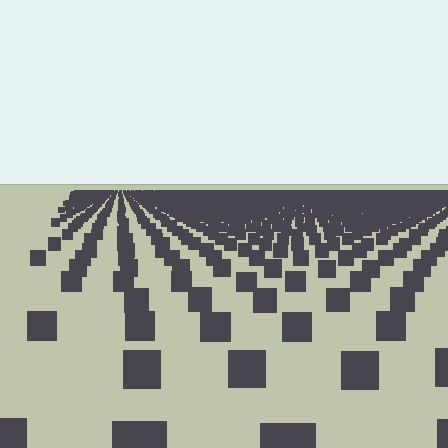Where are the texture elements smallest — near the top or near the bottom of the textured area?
Near the top.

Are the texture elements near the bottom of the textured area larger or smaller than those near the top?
Larger. Near the bottom, elements are closer to the viewer and appear at a bigger on-screen size.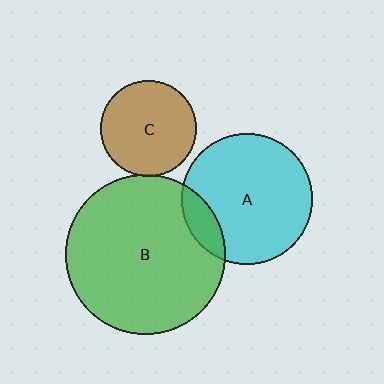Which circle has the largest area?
Circle B (green).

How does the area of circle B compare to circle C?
Approximately 2.8 times.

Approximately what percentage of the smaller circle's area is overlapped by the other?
Approximately 5%.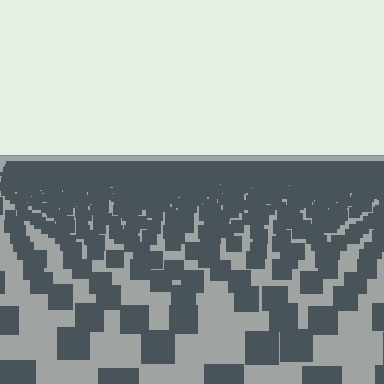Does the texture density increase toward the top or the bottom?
Density increases toward the top.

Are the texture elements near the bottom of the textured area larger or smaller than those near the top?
Larger. Near the bottom, elements are closer to the viewer and appear at a bigger on-screen size.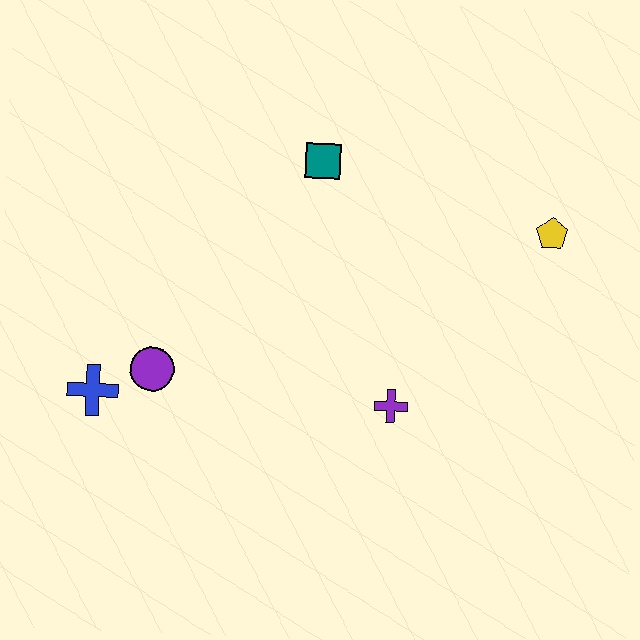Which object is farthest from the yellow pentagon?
The blue cross is farthest from the yellow pentagon.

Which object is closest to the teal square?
The yellow pentagon is closest to the teal square.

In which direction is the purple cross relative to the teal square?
The purple cross is below the teal square.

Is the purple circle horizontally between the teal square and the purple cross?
No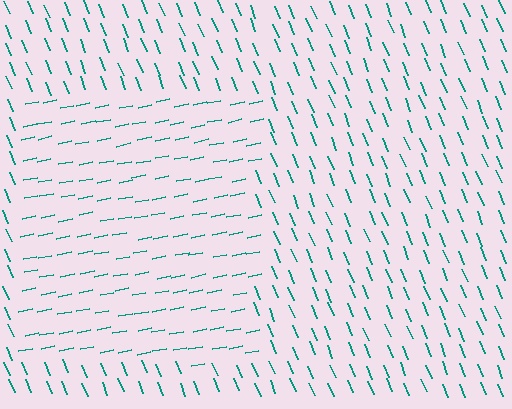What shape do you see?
I see a rectangle.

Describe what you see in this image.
The image is filled with small teal line segments. A rectangle region in the image has lines oriented differently from the surrounding lines, creating a visible texture boundary.